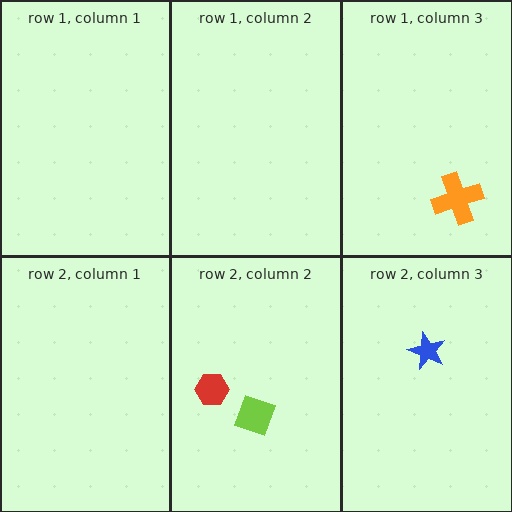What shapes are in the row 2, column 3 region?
The blue star.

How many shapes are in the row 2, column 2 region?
2.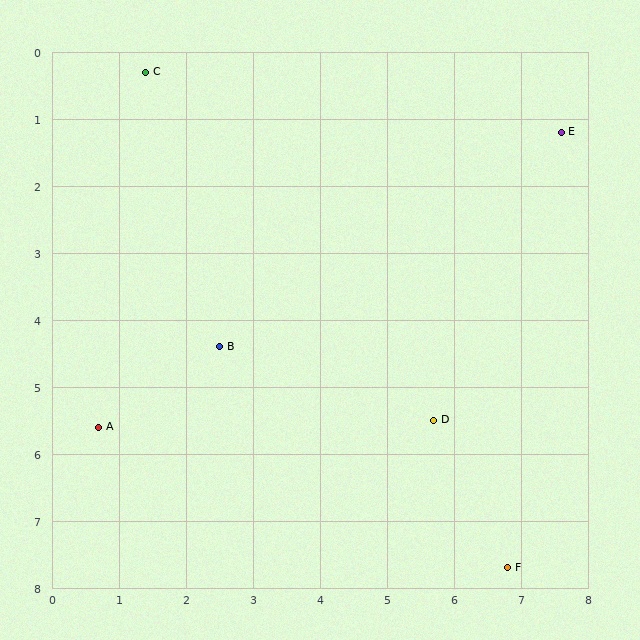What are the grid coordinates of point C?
Point C is at approximately (1.4, 0.3).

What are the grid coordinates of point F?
Point F is at approximately (6.8, 7.7).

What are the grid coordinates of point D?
Point D is at approximately (5.7, 5.5).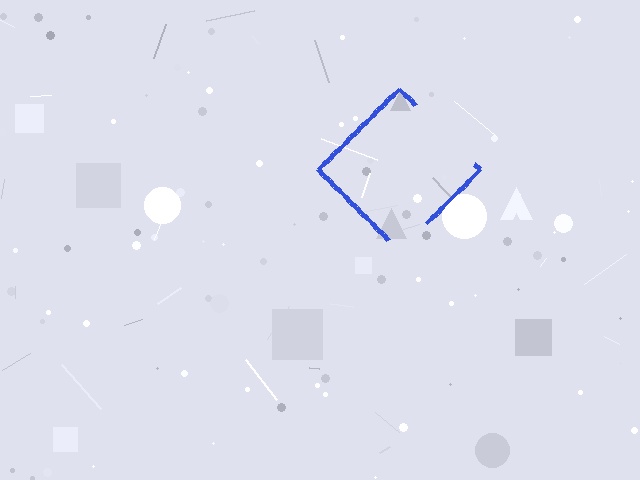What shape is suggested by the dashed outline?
The dashed outline suggests a diamond.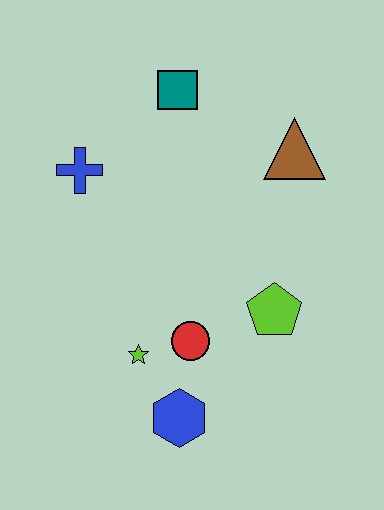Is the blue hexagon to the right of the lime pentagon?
No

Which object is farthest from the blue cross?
The blue hexagon is farthest from the blue cross.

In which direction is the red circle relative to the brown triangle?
The red circle is below the brown triangle.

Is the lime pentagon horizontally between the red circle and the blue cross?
No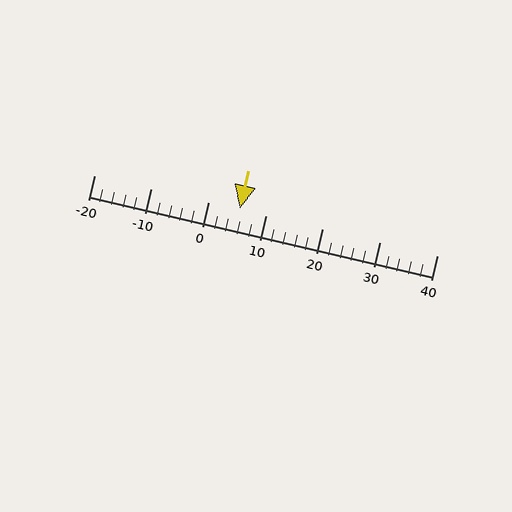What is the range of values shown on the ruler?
The ruler shows values from -20 to 40.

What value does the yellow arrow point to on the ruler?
The yellow arrow points to approximately 6.